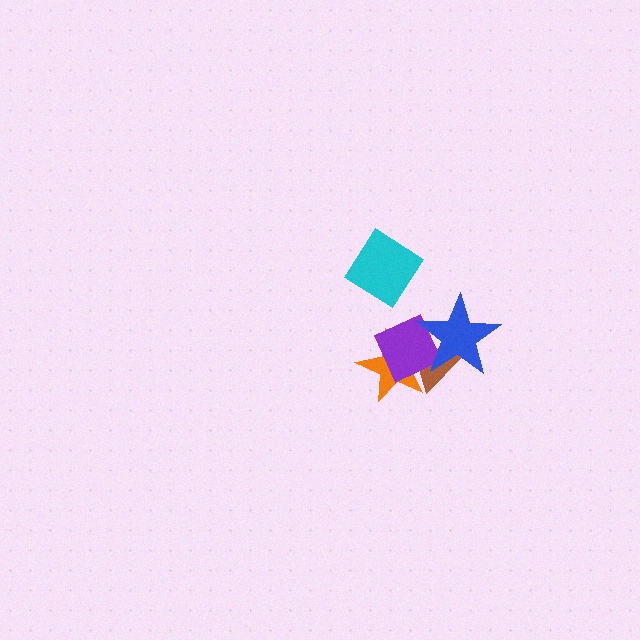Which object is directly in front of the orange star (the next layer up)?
The purple diamond is directly in front of the orange star.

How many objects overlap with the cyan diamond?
0 objects overlap with the cyan diamond.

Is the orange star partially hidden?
Yes, it is partially covered by another shape.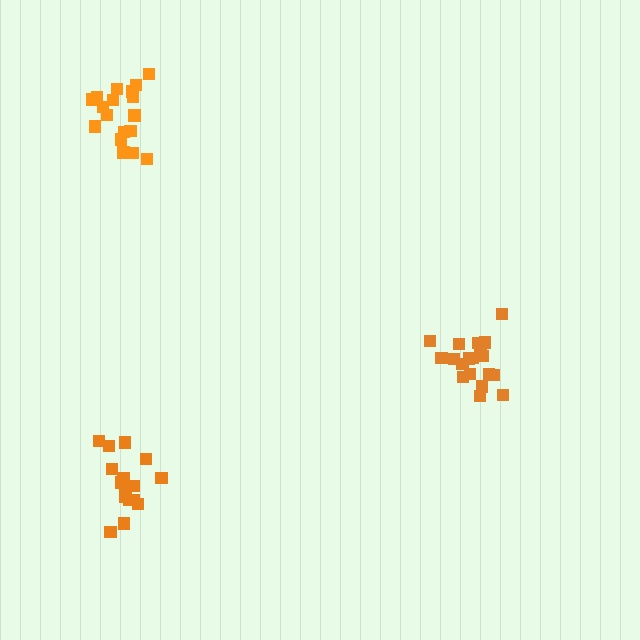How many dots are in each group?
Group 1: 18 dots, Group 2: 19 dots, Group 3: 17 dots (54 total).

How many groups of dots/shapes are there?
There are 3 groups.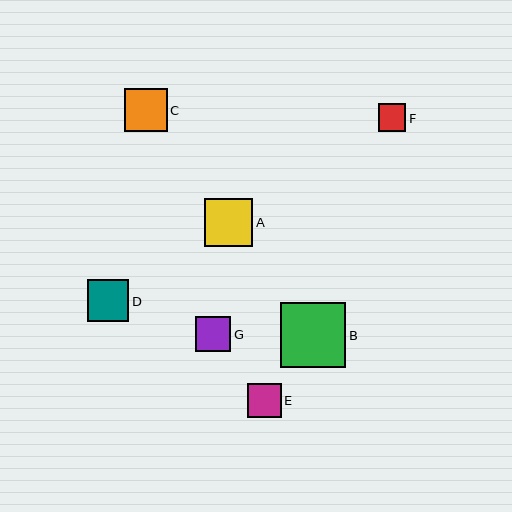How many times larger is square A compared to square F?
Square A is approximately 1.7 times the size of square F.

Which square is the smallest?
Square F is the smallest with a size of approximately 27 pixels.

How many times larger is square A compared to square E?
Square A is approximately 1.4 times the size of square E.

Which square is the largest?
Square B is the largest with a size of approximately 65 pixels.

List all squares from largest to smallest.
From largest to smallest: B, A, C, D, G, E, F.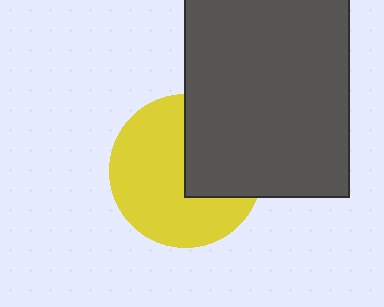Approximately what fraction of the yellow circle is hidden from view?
Roughly 37% of the yellow circle is hidden behind the dark gray rectangle.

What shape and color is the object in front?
The object in front is a dark gray rectangle.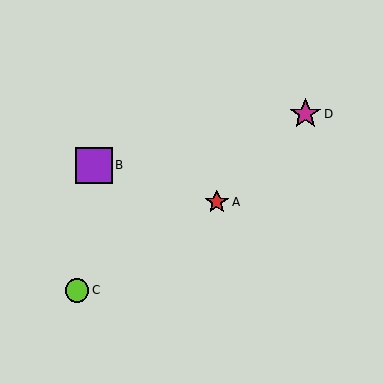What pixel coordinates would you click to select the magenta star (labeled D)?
Click at (305, 114) to select the magenta star D.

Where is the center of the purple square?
The center of the purple square is at (94, 165).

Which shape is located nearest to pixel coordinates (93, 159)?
The purple square (labeled B) at (94, 165) is nearest to that location.